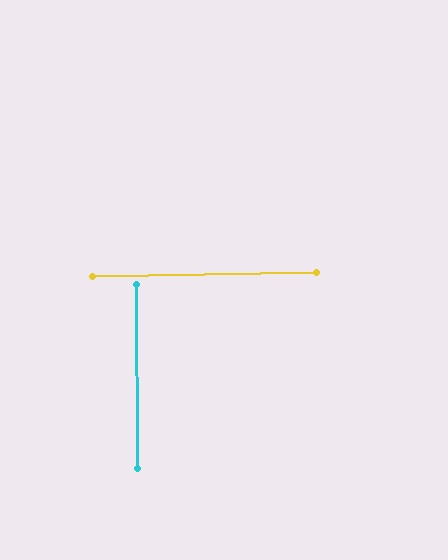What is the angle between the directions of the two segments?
Approximately 89 degrees.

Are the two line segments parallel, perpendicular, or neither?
Perpendicular — they meet at approximately 89°.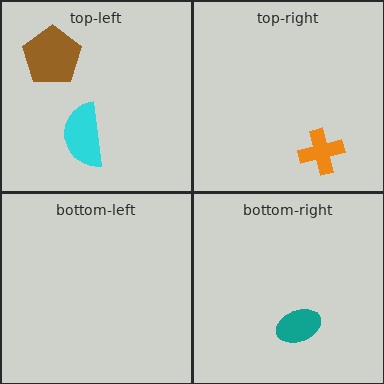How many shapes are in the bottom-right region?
1.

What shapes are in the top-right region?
The orange cross.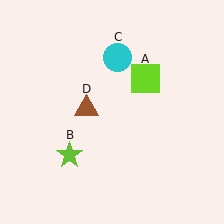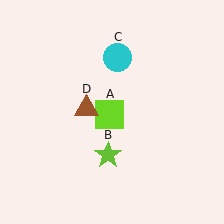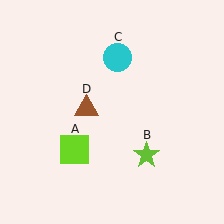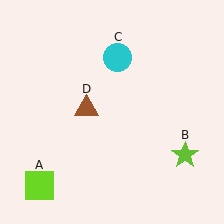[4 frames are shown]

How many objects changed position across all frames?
2 objects changed position: lime square (object A), lime star (object B).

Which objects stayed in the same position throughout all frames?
Cyan circle (object C) and brown triangle (object D) remained stationary.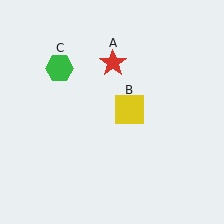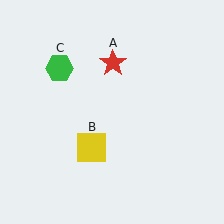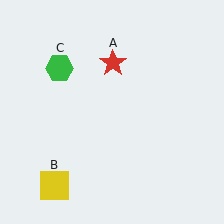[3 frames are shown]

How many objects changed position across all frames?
1 object changed position: yellow square (object B).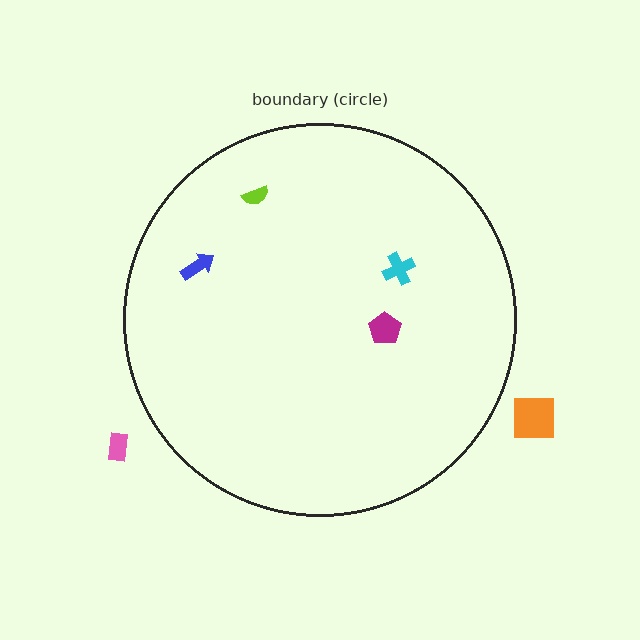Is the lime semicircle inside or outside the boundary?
Inside.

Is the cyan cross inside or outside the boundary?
Inside.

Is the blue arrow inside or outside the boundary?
Inside.